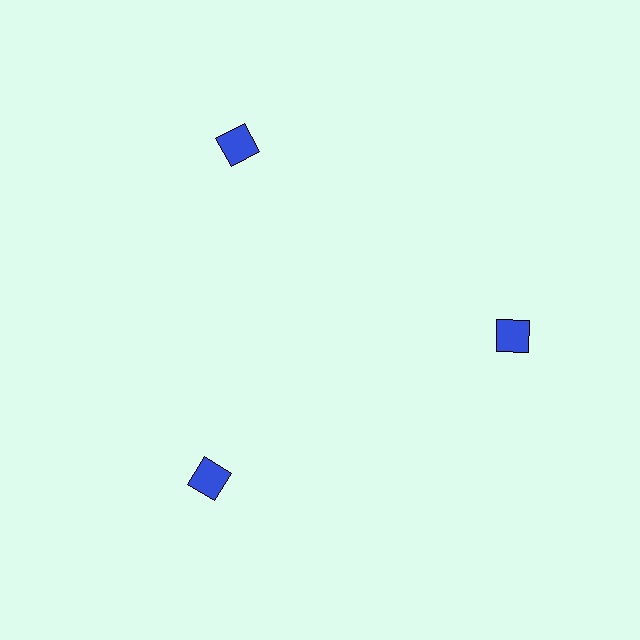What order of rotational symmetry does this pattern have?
This pattern has 3-fold rotational symmetry.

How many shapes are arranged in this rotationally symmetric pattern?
There are 3 shapes, arranged in 3 groups of 1.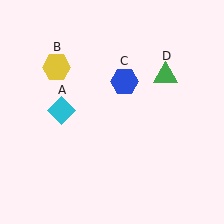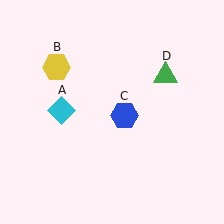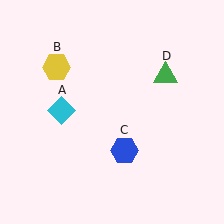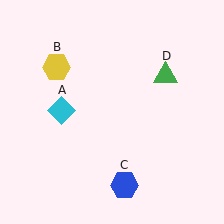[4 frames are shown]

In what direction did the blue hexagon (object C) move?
The blue hexagon (object C) moved down.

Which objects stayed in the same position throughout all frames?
Cyan diamond (object A) and yellow hexagon (object B) and green triangle (object D) remained stationary.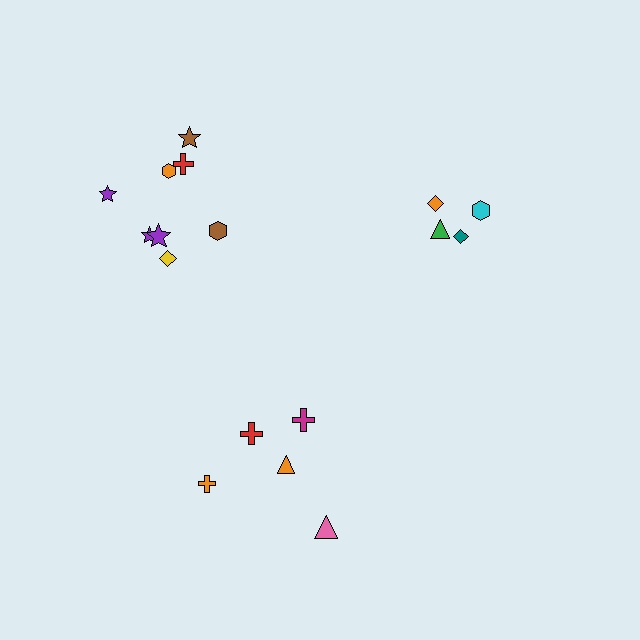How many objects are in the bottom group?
There are 5 objects.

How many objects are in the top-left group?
There are 8 objects.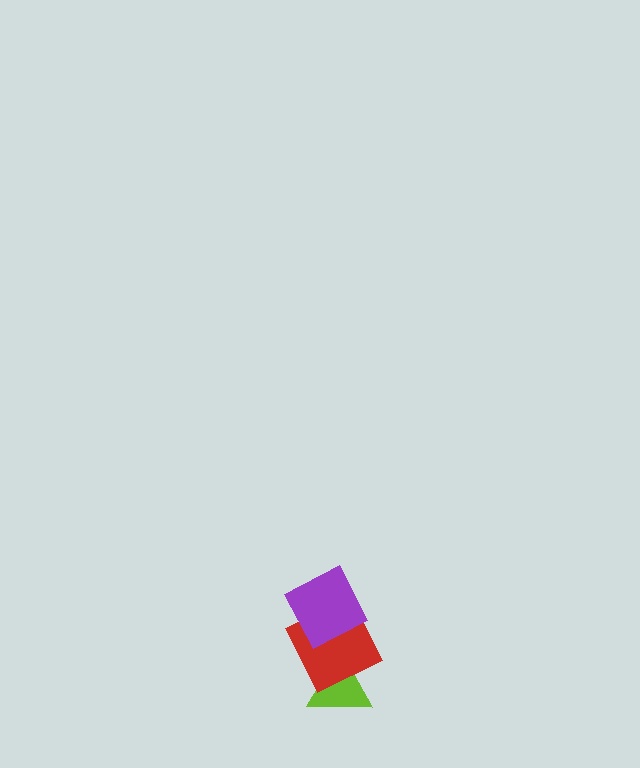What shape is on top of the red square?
The purple square is on top of the red square.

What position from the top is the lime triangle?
The lime triangle is 3rd from the top.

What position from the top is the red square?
The red square is 2nd from the top.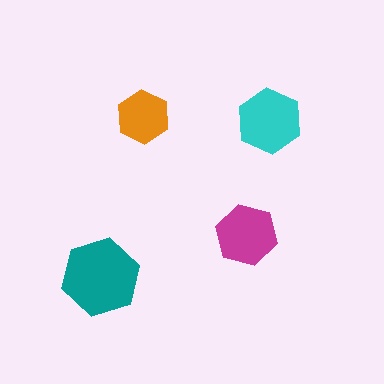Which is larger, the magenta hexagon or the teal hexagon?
The teal one.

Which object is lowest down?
The teal hexagon is bottommost.